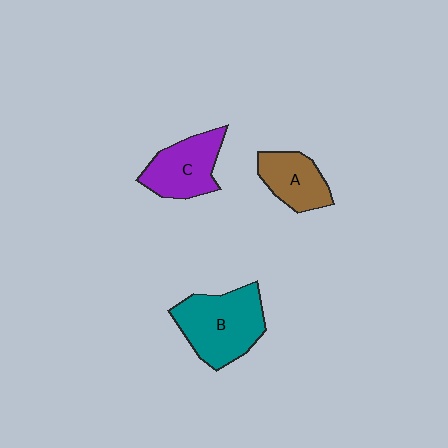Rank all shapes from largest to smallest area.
From largest to smallest: B (teal), C (purple), A (brown).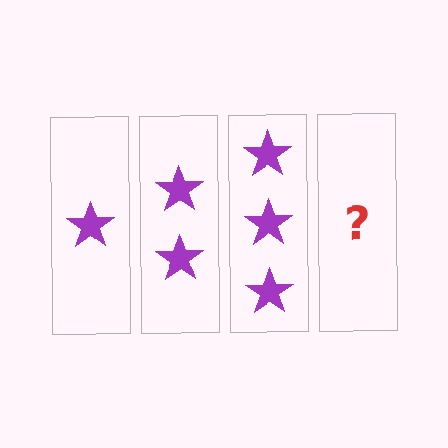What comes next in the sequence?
The next element should be 4 stars.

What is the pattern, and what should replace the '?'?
The pattern is that each step adds one more star. The '?' should be 4 stars.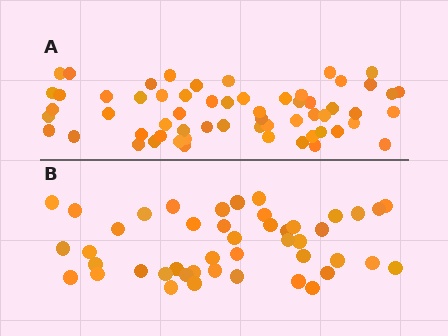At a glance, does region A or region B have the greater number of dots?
Region A (the top region) has more dots.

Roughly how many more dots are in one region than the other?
Region A has approximately 15 more dots than region B.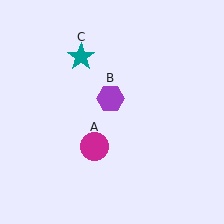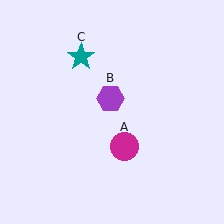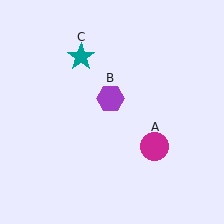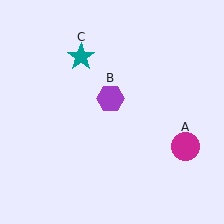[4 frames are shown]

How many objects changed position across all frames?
1 object changed position: magenta circle (object A).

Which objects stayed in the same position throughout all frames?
Purple hexagon (object B) and teal star (object C) remained stationary.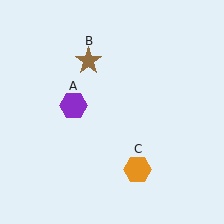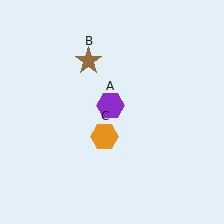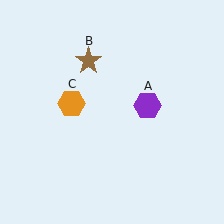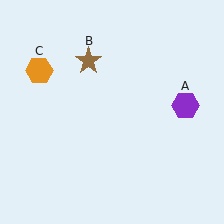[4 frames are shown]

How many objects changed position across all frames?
2 objects changed position: purple hexagon (object A), orange hexagon (object C).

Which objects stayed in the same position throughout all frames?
Brown star (object B) remained stationary.